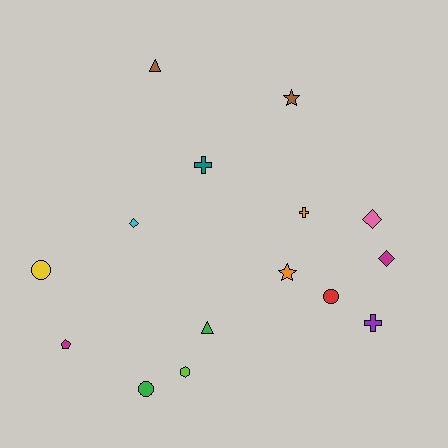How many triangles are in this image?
There are 2 triangles.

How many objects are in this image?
There are 15 objects.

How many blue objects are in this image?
There are no blue objects.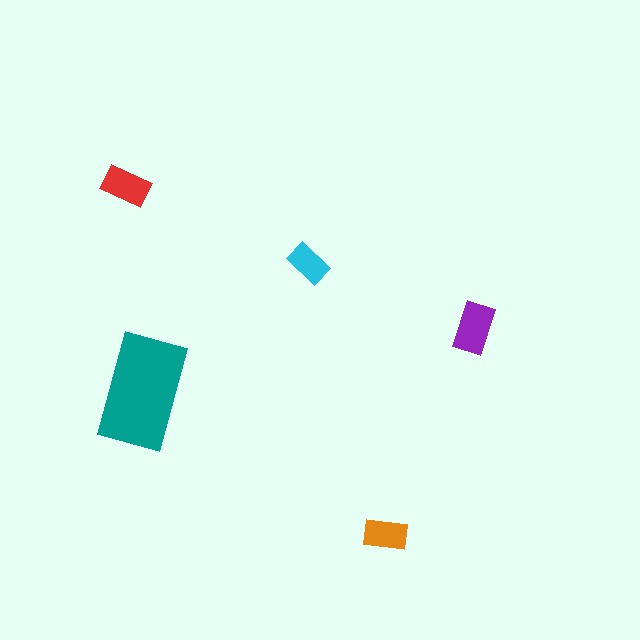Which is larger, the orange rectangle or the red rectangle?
The red one.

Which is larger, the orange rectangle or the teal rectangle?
The teal one.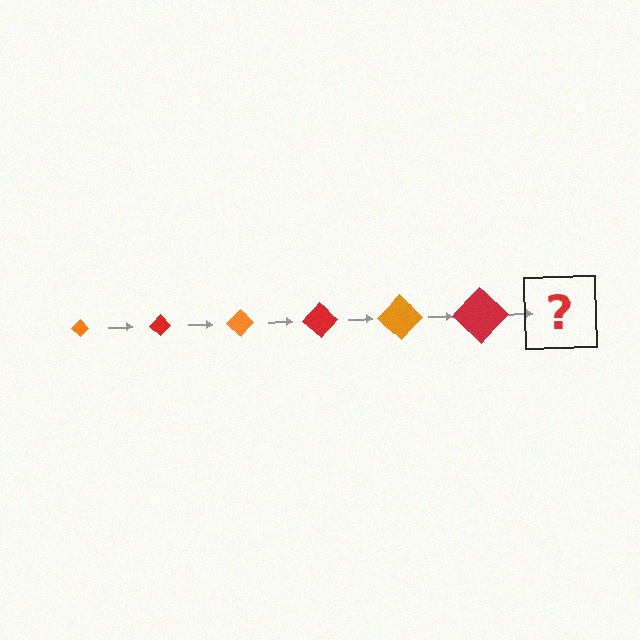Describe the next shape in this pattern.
It should be an orange diamond, larger than the previous one.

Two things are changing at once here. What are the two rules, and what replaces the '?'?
The two rules are that the diamond grows larger each step and the color cycles through orange and red. The '?' should be an orange diamond, larger than the previous one.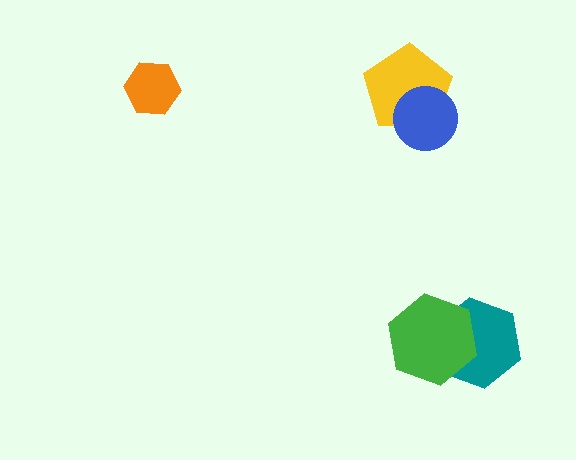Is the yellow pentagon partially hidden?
Yes, it is partially covered by another shape.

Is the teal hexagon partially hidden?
Yes, it is partially covered by another shape.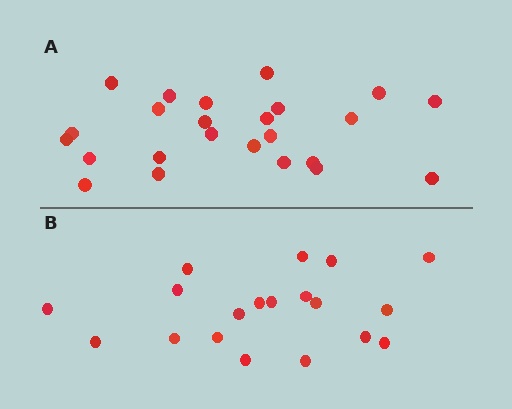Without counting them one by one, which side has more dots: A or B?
Region A (the top region) has more dots.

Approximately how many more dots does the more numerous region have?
Region A has about 5 more dots than region B.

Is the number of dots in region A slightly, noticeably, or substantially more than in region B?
Region A has noticeably more, but not dramatically so. The ratio is roughly 1.3 to 1.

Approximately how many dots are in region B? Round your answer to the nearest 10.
About 20 dots. (The exact count is 19, which rounds to 20.)